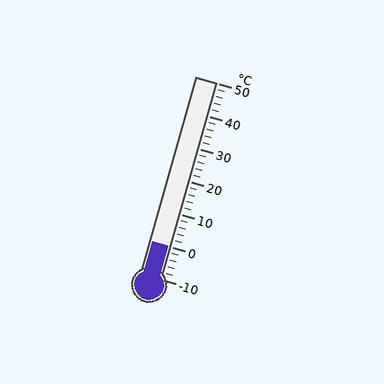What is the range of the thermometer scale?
The thermometer scale ranges from -10°C to 50°C.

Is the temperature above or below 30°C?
The temperature is below 30°C.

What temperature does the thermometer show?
The thermometer shows approximately 0°C.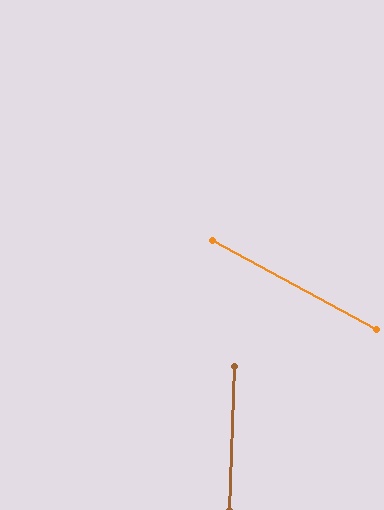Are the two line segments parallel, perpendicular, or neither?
Neither parallel nor perpendicular — they differ by about 63°.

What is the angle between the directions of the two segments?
Approximately 63 degrees.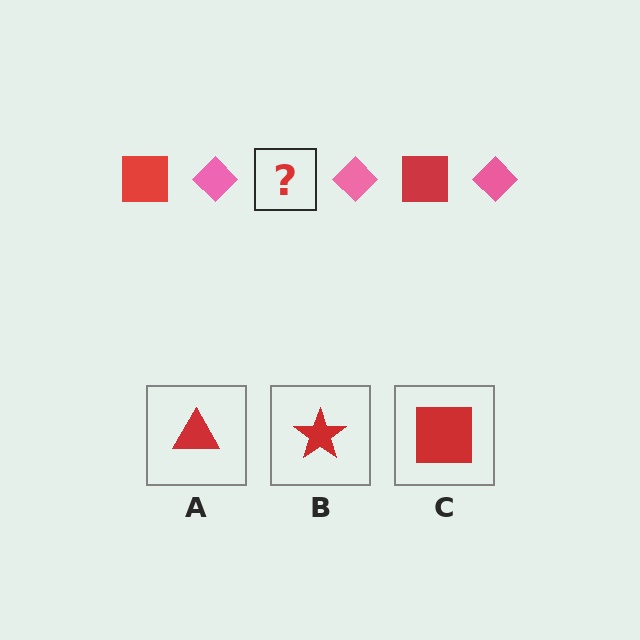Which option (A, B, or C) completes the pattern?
C.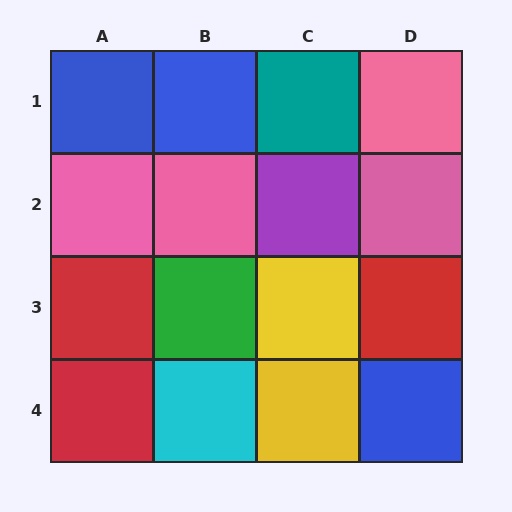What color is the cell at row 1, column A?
Blue.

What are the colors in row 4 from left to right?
Red, cyan, yellow, blue.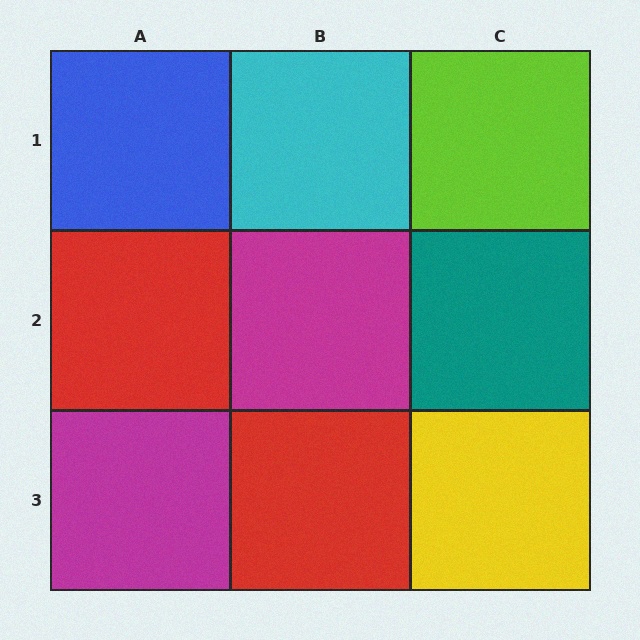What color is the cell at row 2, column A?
Red.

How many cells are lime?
1 cell is lime.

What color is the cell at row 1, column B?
Cyan.